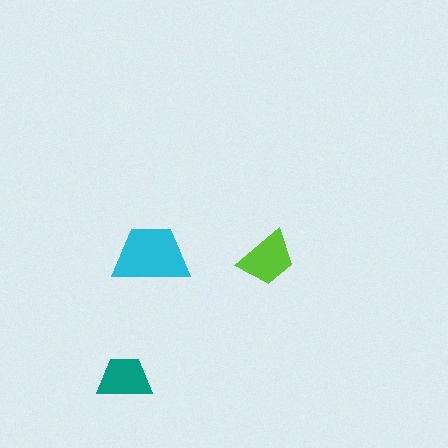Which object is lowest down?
The teal trapezoid is bottommost.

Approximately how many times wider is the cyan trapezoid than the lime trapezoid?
About 1.5 times wider.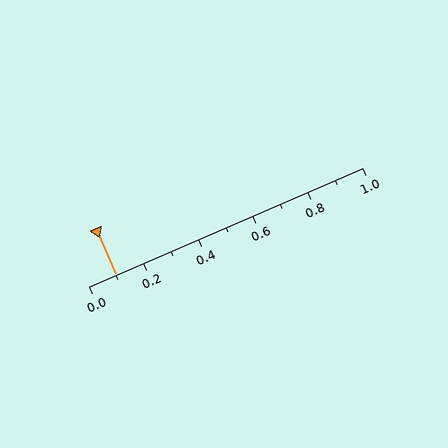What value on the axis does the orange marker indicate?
The marker indicates approximately 0.1.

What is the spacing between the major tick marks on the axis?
The major ticks are spaced 0.2 apart.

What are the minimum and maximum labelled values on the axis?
The axis runs from 0.0 to 1.0.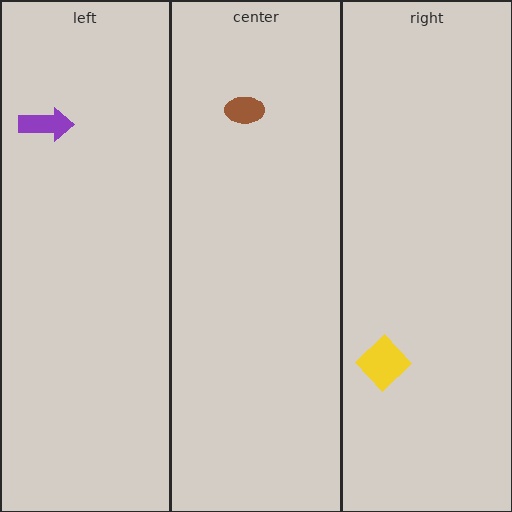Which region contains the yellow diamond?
The right region.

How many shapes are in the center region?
1.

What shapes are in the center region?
The brown ellipse.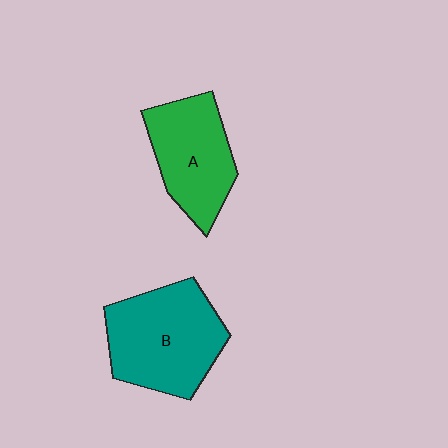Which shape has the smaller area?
Shape A (green).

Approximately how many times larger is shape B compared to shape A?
Approximately 1.3 times.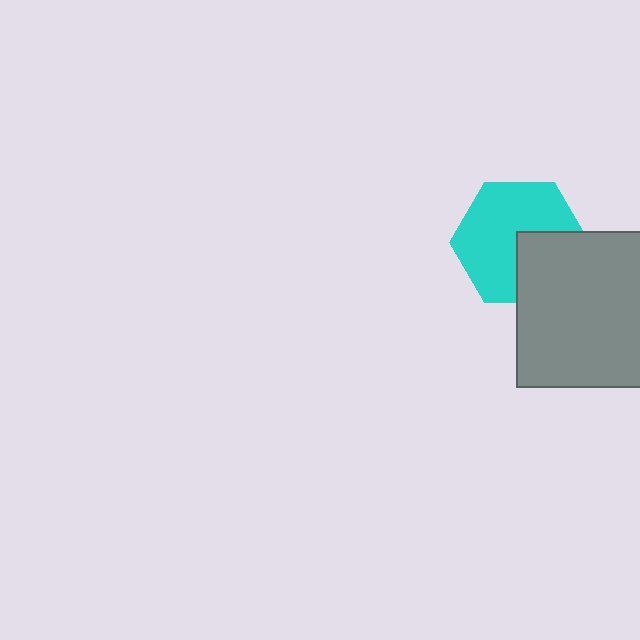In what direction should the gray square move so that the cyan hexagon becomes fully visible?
The gray square should move toward the lower-right. That is the shortest direction to clear the overlap and leave the cyan hexagon fully visible.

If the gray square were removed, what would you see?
You would see the complete cyan hexagon.